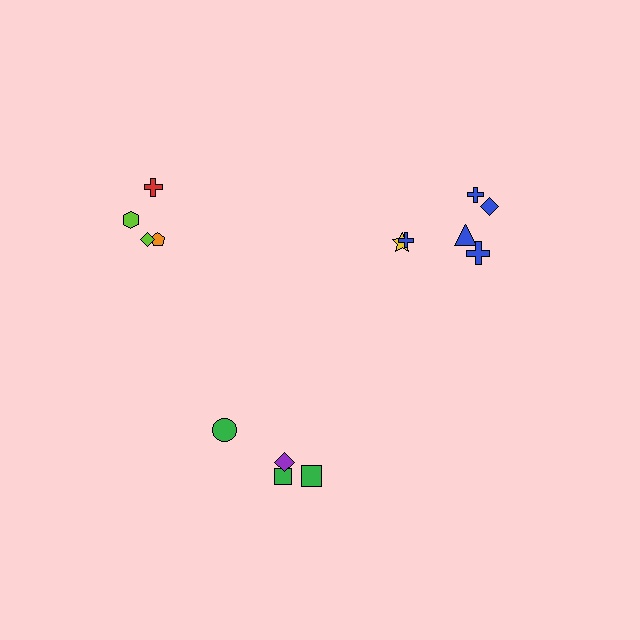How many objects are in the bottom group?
There are 4 objects.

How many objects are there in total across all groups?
There are 14 objects.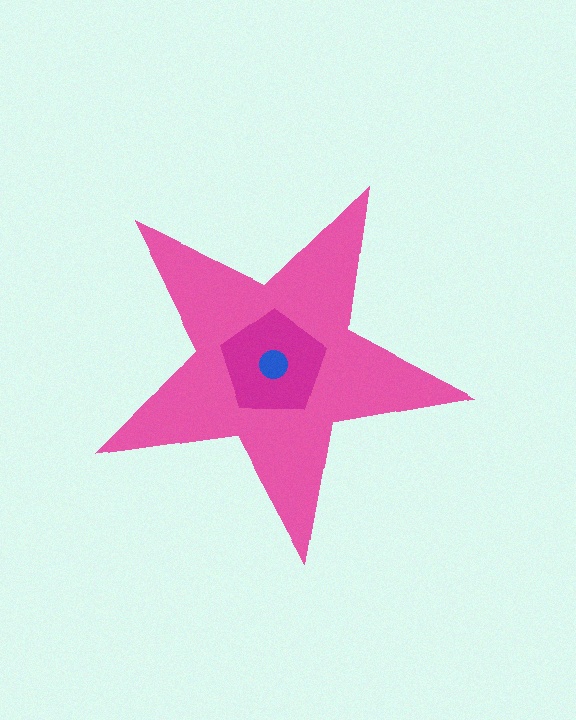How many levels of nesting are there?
3.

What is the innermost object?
The blue circle.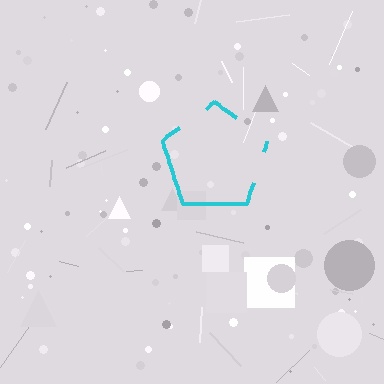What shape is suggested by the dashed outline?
The dashed outline suggests a pentagon.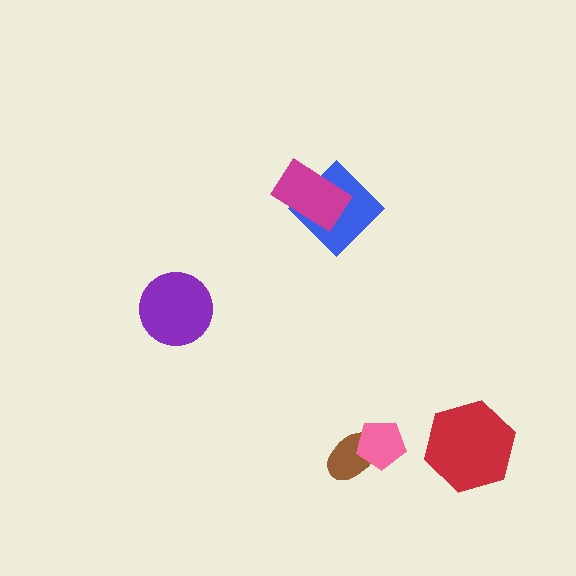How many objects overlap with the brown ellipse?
1 object overlaps with the brown ellipse.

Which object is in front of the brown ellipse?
The pink pentagon is in front of the brown ellipse.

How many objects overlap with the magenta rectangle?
1 object overlaps with the magenta rectangle.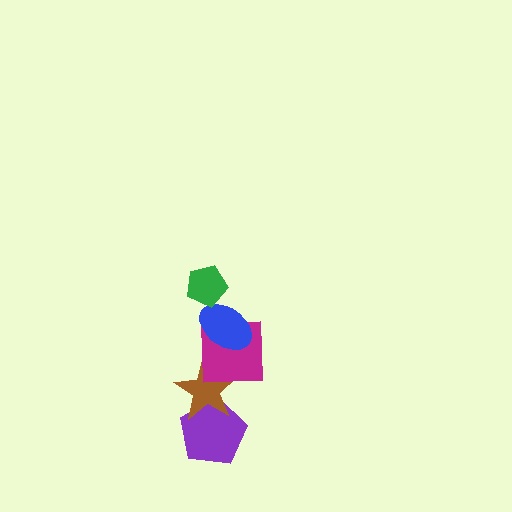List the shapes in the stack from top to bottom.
From top to bottom: the green pentagon, the blue ellipse, the magenta square, the brown star, the purple pentagon.